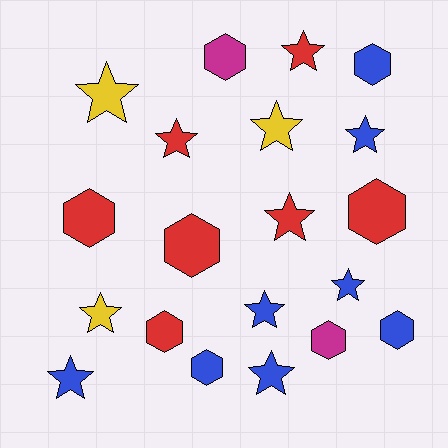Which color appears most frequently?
Blue, with 8 objects.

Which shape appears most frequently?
Star, with 11 objects.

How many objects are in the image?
There are 20 objects.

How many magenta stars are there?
There are no magenta stars.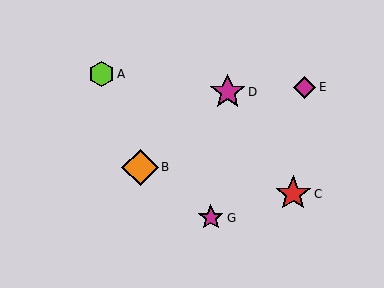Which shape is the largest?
The orange diamond (labeled B) is the largest.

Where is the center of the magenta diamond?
The center of the magenta diamond is at (305, 87).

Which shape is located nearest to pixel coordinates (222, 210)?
The magenta star (labeled G) at (211, 218) is nearest to that location.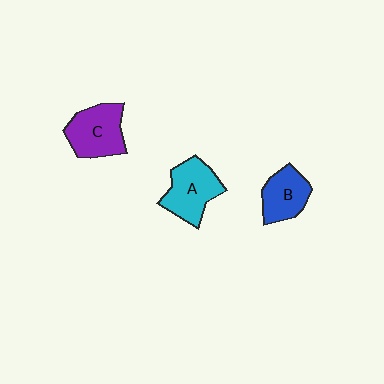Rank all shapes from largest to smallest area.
From largest to smallest: C (purple), A (cyan), B (blue).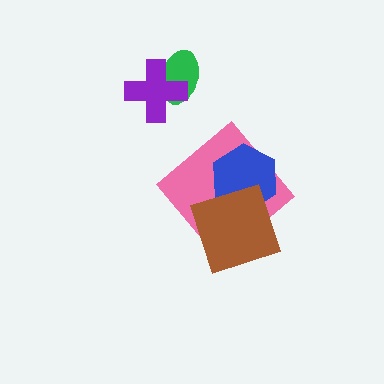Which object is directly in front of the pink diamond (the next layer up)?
The blue hexagon is directly in front of the pink diamond.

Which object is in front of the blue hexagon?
The brown square is in front of the blue hexagon.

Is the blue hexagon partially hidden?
Yes, it is partially covered by another shape.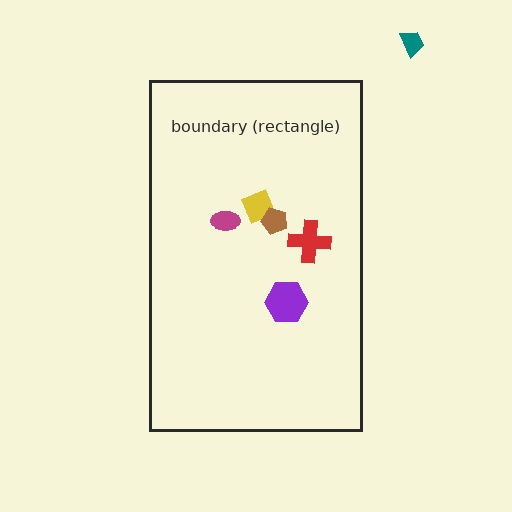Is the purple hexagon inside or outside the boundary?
Inside.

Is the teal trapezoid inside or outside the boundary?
Outside.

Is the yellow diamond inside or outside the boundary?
Inside.